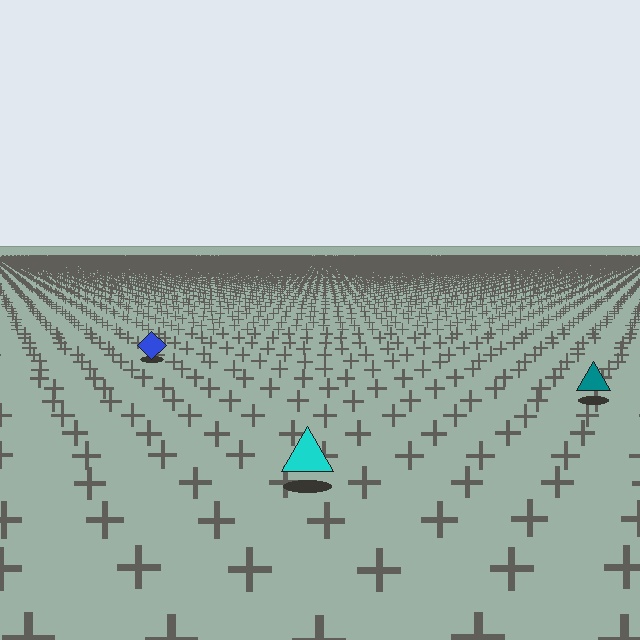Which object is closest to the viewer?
The cyan triangle is closest. The texture marks near it are larger and more spread out.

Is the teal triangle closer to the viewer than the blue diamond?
Yes. The teal triangle is closer — you can tell from the texture gradient: the ground texture is coarser near it.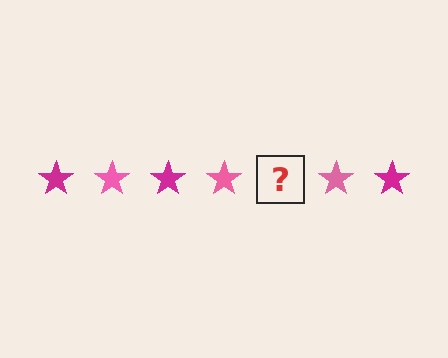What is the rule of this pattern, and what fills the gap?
The rule is that the pattern cycles through magenta, pink stars. The gap should be filled with a magenta star.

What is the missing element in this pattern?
The missing element is a magenta star.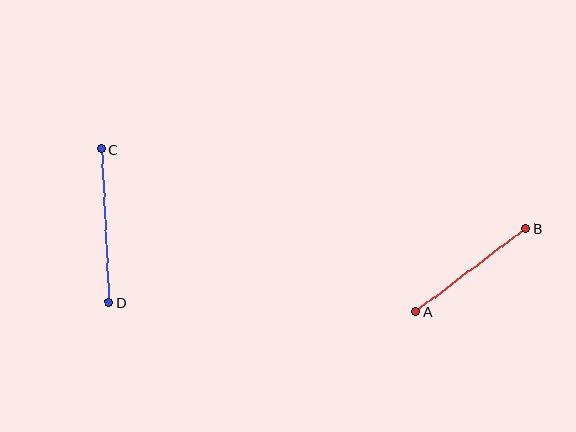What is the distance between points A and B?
The distance is approximately 138 pixels.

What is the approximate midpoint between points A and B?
The midpoint is at approximately (471, 270) pixels.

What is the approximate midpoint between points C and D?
The midpoint is at approximately (105, 226) pixels.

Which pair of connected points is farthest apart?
Points C and D are farthest apart.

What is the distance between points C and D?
The distance is approximately 153 pixels.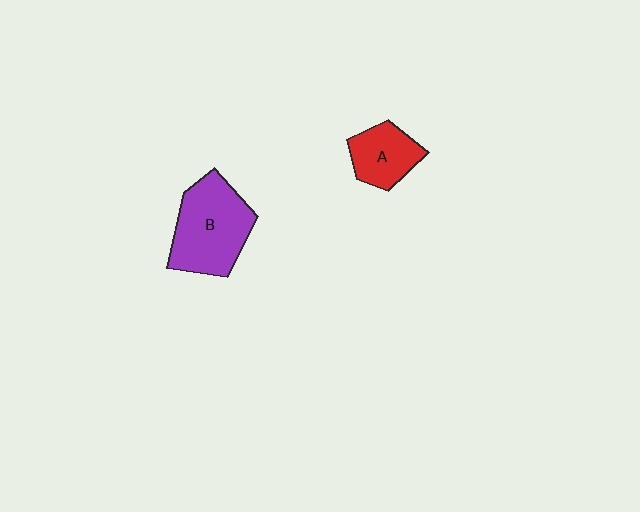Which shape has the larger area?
Shape B (purple).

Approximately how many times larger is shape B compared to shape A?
Approximately 1.8 times.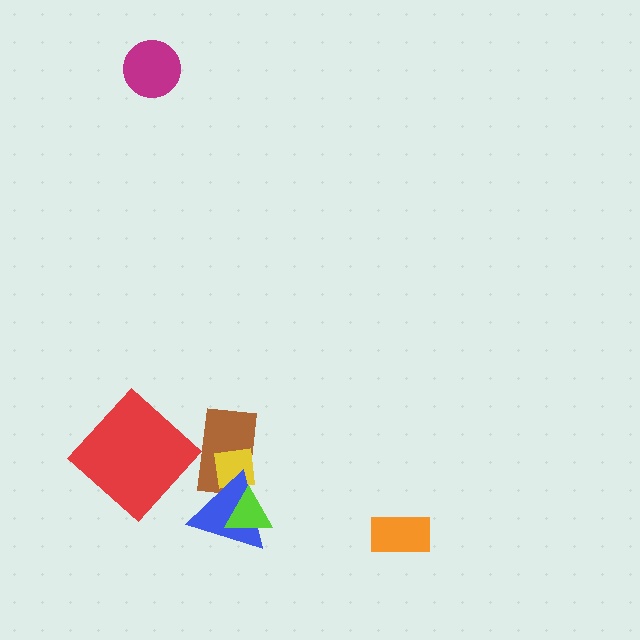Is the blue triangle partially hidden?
Yes, it is partially covered by another shape.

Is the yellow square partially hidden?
Yes, it is partially covered by another shape.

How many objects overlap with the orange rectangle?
0 objects overlap with the orange rectangle.